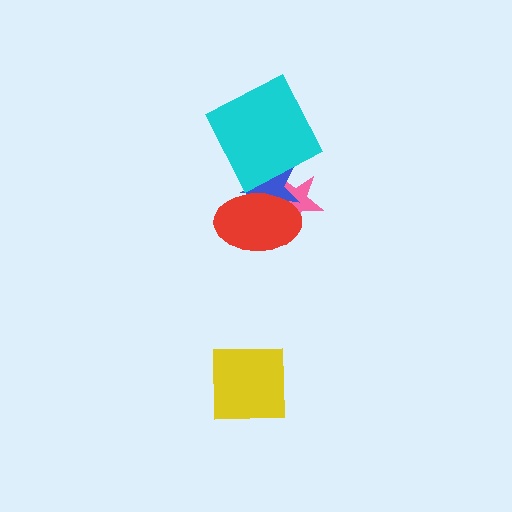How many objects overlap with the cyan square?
1 object overlaps with the cyan square.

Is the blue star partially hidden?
Yes, it is partially covered by another shape.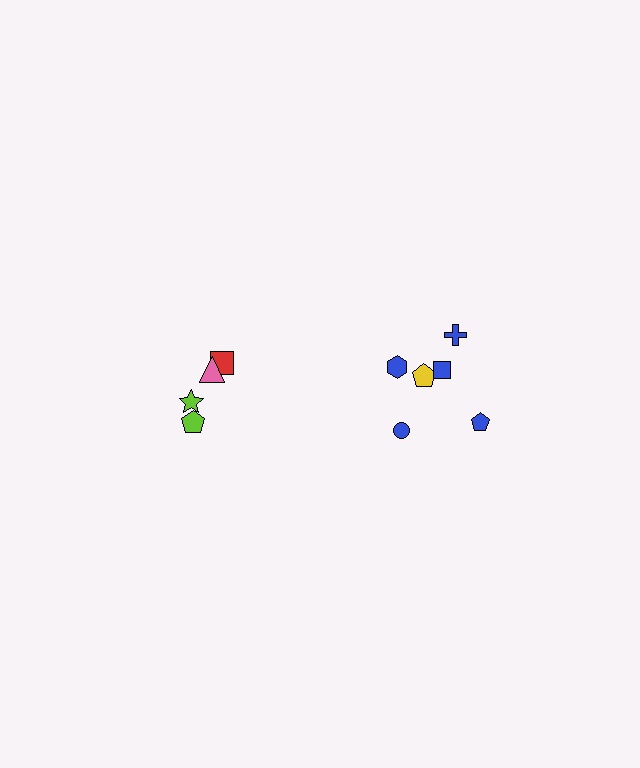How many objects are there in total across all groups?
There are 10 objects.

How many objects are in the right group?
There are 6 objects.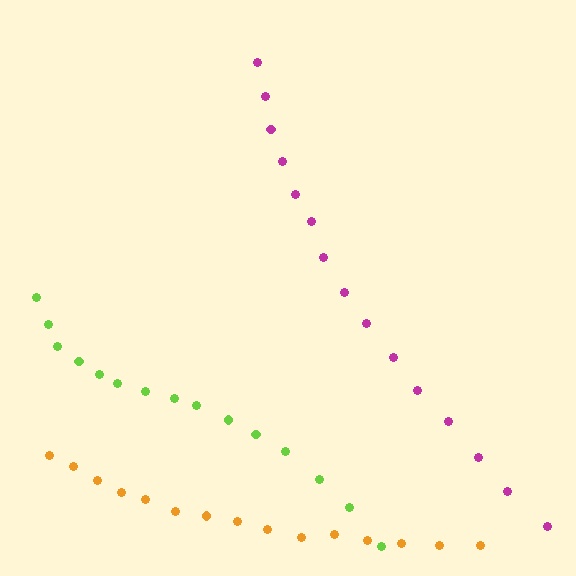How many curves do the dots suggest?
There are 3 distinct paths.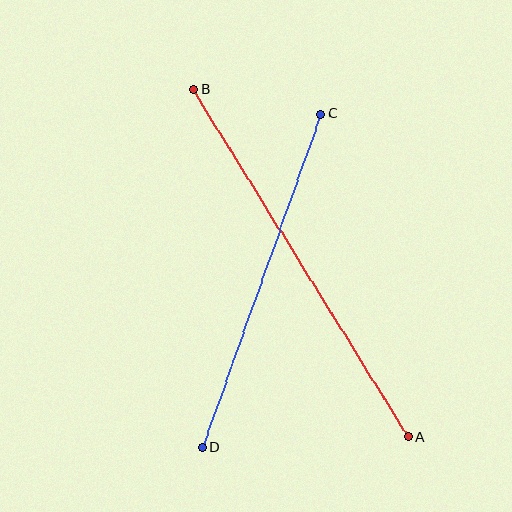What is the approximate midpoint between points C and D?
The midpoint is at approximately (262, 280) pixels.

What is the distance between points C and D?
The distance is approximately 354 pixels.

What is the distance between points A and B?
The distance is approximately 408 pixels.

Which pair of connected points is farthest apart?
Points A and B are farthest apart.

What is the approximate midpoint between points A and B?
The midpoint is at approximately (301, 263) pixels.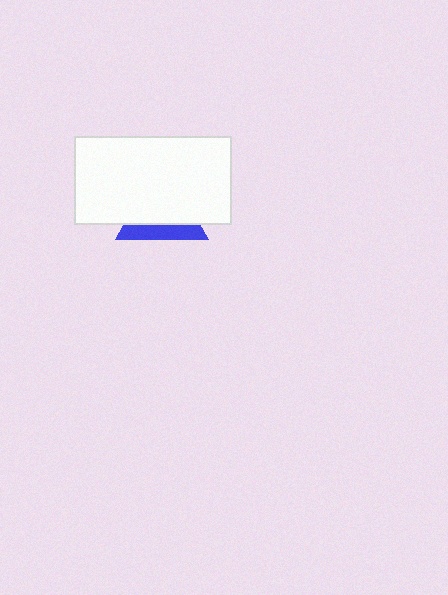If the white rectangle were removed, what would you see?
You would see the complete blue triangle.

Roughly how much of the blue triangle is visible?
A small part of it is visible (roughly 32%).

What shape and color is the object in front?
The object in front is a white rectangle.